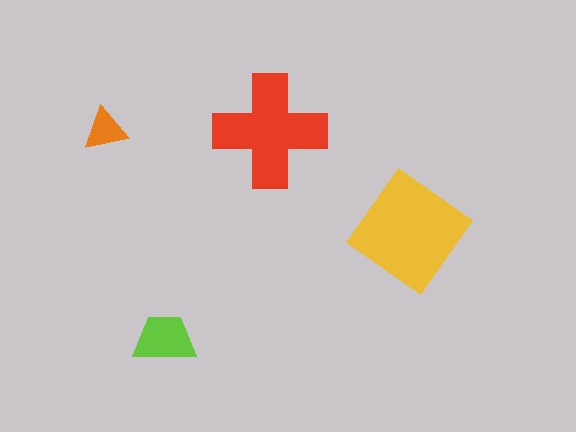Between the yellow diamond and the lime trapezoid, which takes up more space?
The yellow diamond.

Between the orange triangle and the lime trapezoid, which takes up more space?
The lime trapezoid.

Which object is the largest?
The yellow diamond.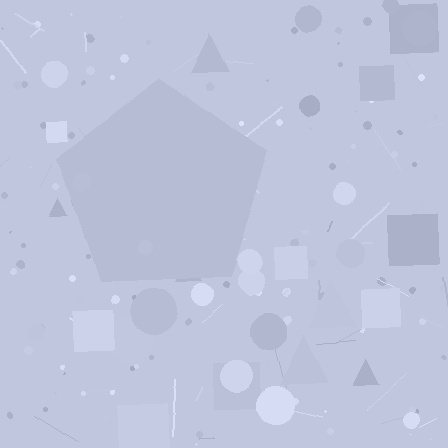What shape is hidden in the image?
A pentagon is hidden in the image.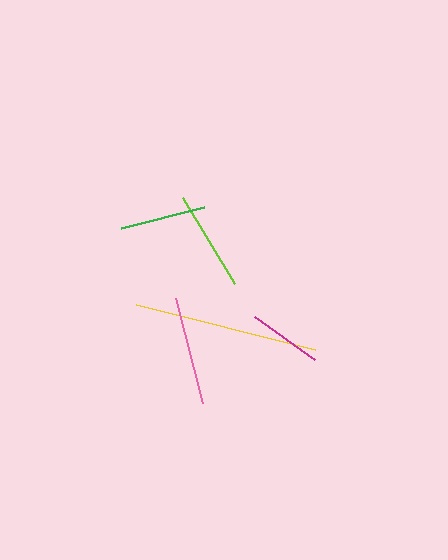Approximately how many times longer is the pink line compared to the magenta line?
The pink line is approximately 1.5 times the length of the magenta line.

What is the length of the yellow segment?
The yellow segment is approximately 185 pixels long.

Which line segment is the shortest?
The magenta line is the shortest at approximately 74 pixels.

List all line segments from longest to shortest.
From longest to shortest: yellow, pink, lime, green, magenta.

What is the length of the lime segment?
The lime segment is approximately 101 pixels long.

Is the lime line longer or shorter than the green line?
The lime line is longer than the green line.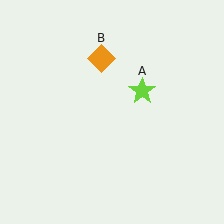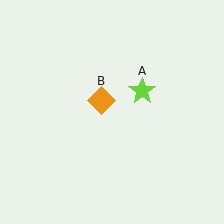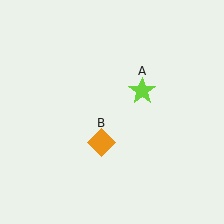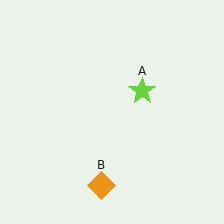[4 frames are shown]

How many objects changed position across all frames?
1 object changed position: orange diamond (object B).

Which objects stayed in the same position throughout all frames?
Lime star (object A) remained stationary.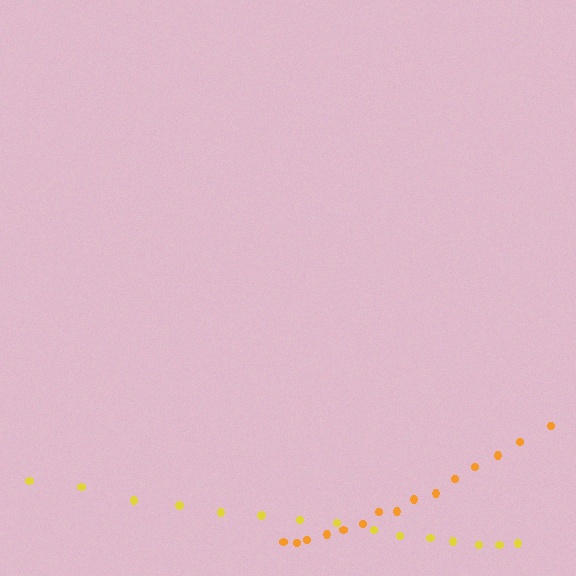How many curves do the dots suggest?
There are 2 distinct paths.